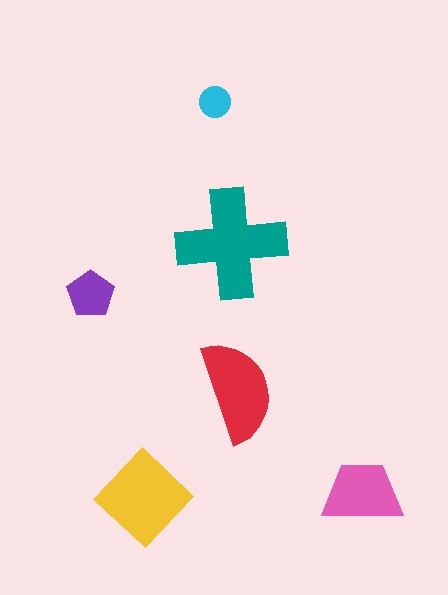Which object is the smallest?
The cyan circle.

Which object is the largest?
The teal cross.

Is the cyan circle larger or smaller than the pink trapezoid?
Smaller.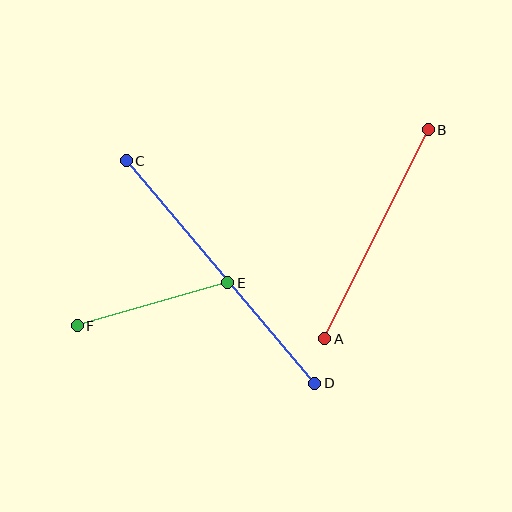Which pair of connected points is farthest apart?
Points C and D are farthest apart.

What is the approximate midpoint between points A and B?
The midpoint is at approximately (376, 234) pixels.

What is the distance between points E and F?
The distance is approximately 157 pixels.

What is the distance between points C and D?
The distance is approximately 291 pixels.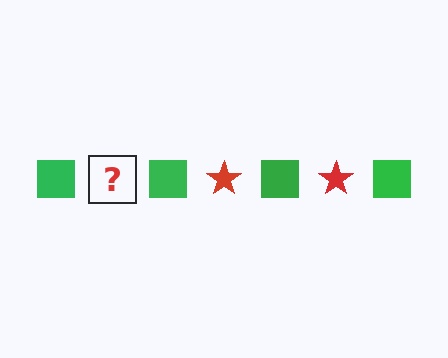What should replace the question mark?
The question mark should be replaced with a red star.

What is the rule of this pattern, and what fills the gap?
The rule is that the pattern alternates between green square and red star. The gap should be filled with a red star.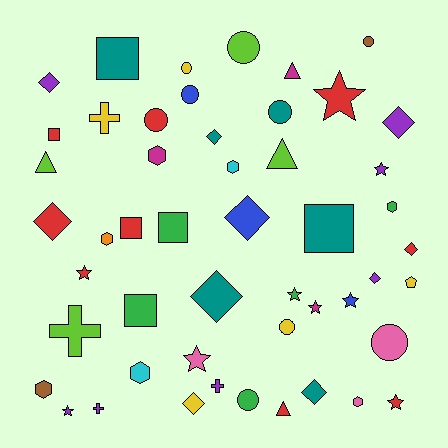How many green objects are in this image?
There are 5 green objects.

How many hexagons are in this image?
There are 7 hexagons.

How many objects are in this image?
There are 50 objects.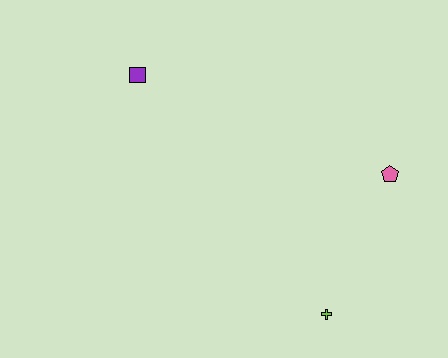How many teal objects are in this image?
There are no teal objects.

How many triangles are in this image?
There are no triangles.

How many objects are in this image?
There are 3 objects.